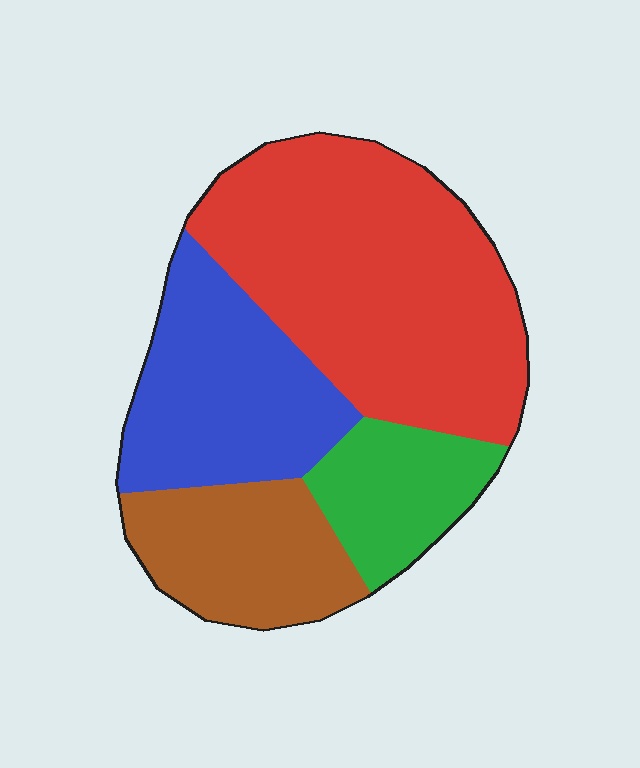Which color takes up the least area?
Green, at roughly 15%.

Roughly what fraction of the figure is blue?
Blue takes up about one quarter (1/4) of the figure.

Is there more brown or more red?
Red.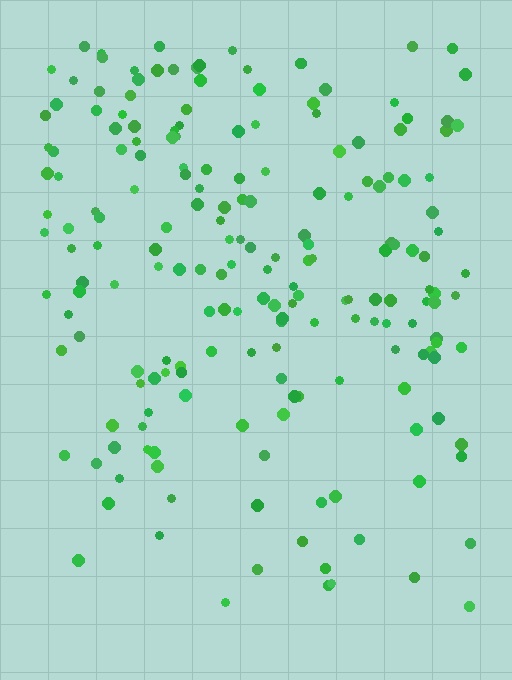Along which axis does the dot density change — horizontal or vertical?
Vertical.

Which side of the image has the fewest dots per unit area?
The bottom.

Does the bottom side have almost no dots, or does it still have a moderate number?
Still a moderate number, just noticeably fewer than the top.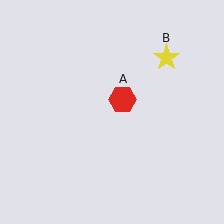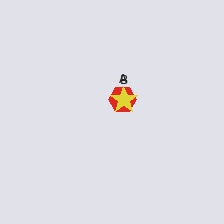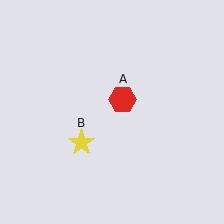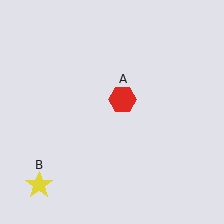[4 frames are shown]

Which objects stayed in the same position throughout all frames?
Red hexagon (object A) remained stationary.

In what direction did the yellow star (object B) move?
The yellow star (object B) moved down and to the left.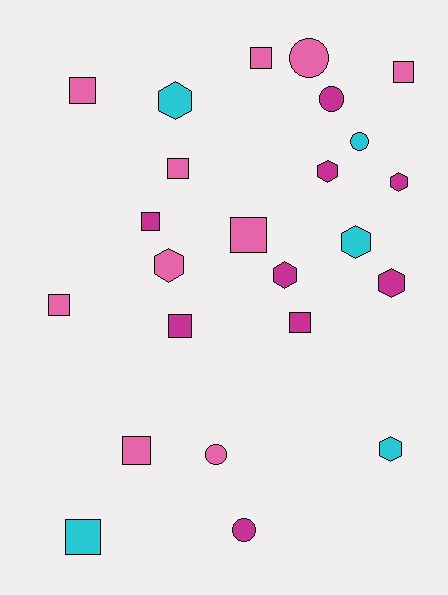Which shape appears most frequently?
Square, with 11 objects.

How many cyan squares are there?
There is 1 cyan square.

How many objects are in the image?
There are 24 objects.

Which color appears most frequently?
Pink, with 10 objects.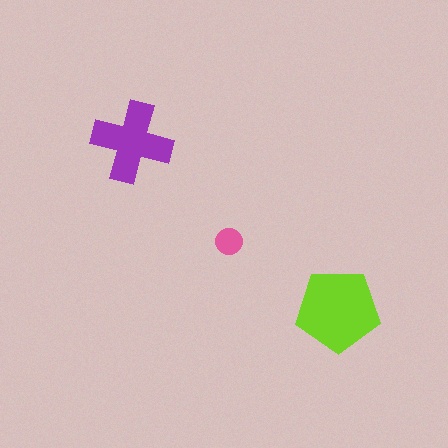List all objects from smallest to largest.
The pink circle, the purple cross, the lime pentagon.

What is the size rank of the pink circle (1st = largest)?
3rd.